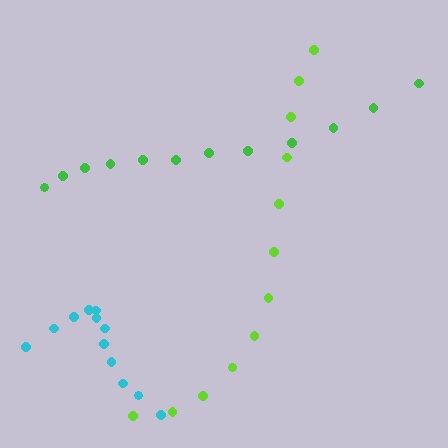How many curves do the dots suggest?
There are 3 distinct paths.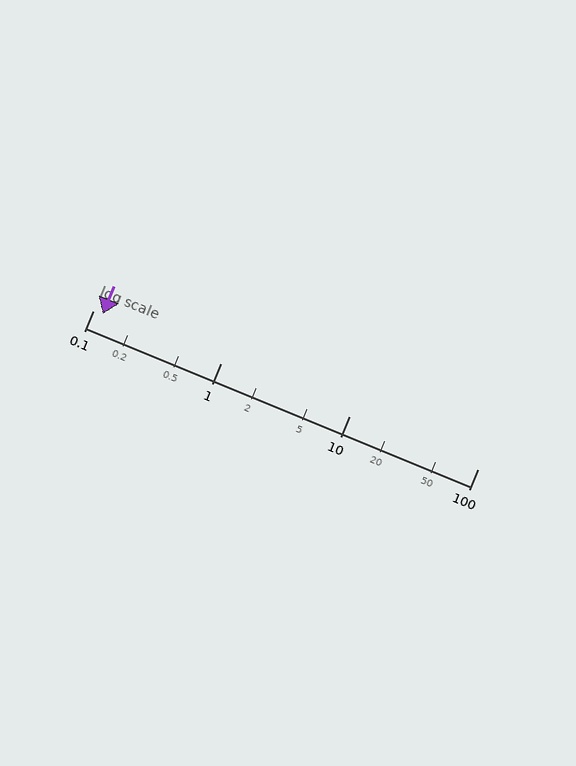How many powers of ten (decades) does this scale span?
The scale spans 3 decades, from 0.1 to 100.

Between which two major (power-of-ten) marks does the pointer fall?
The pointer is between 0.1 and 1.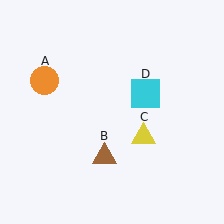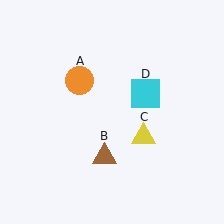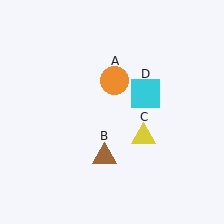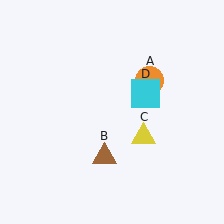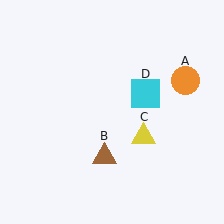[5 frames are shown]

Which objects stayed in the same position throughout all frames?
Brown triangle (object B) and yellow triangle (object C) and cyan square (object D) remained stationary.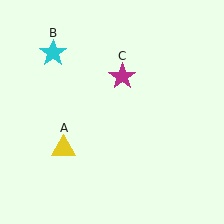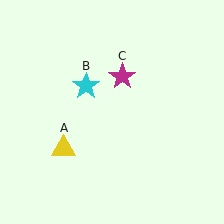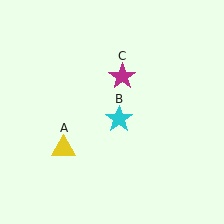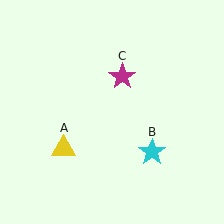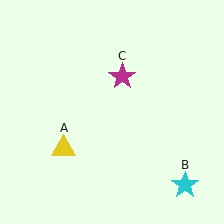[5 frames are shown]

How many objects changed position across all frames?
1 object changed position: cyan star (object B).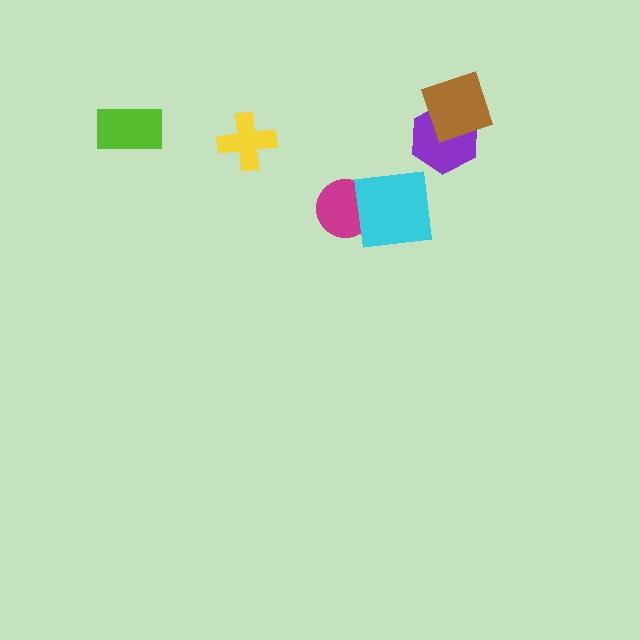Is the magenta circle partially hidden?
Yes, it is partially covered by another shape.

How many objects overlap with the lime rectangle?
0 objects overlap with the lime rectangle.